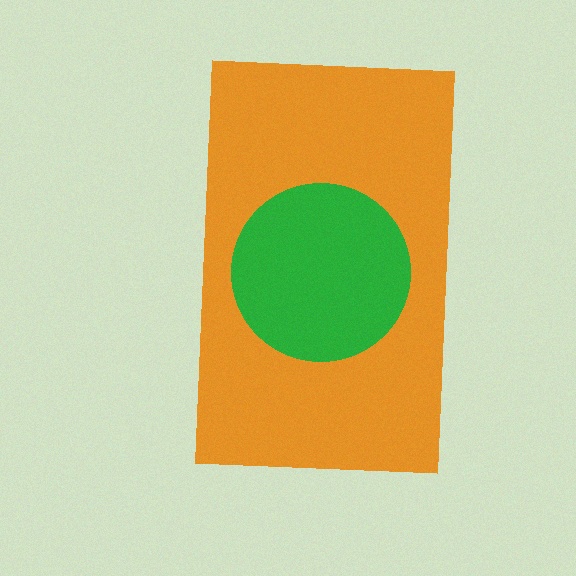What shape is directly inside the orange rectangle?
The green circle.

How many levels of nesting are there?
2.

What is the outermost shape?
The orange rectangle.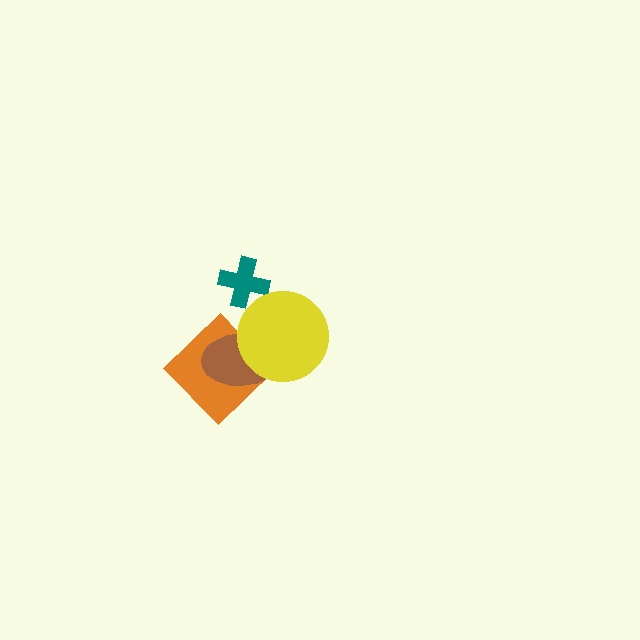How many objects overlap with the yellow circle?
2 objects overlap with the yellow circle.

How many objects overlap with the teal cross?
0 objects overlap with the teal cross.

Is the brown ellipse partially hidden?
Yes, it is partially covered by another shape.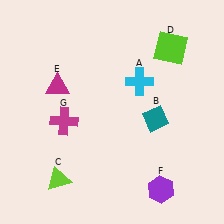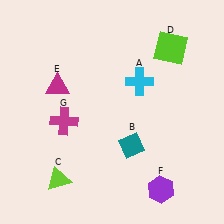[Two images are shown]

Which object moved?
The teal diamond (B) moved down.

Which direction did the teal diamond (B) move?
The teal diamond (B) moved down.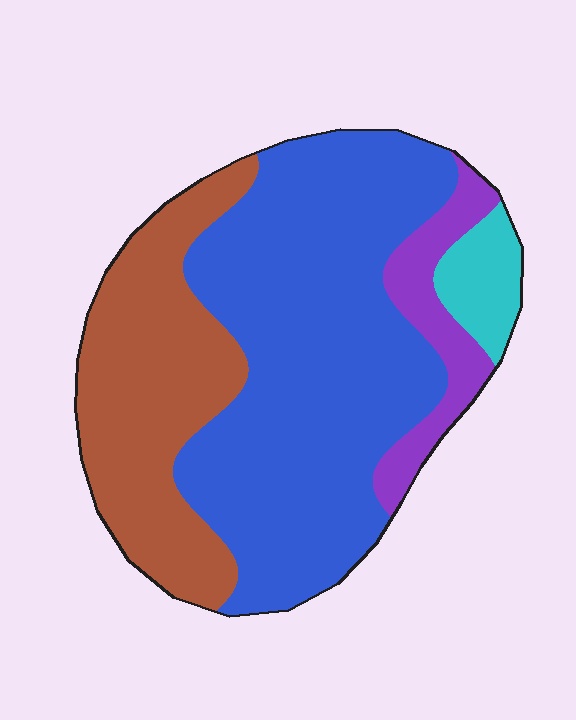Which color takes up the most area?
Blue, at roughly 55%.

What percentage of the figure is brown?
Brown takes up about one quarter (1/4) of the figure.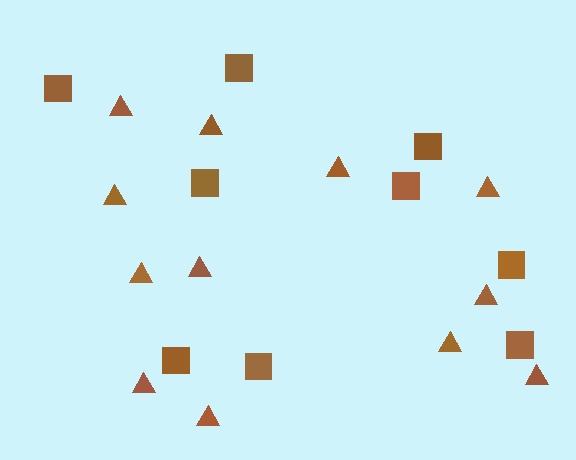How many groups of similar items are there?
There are 2 groups: one group of triangles (12) and one group of squares (9).